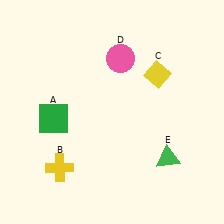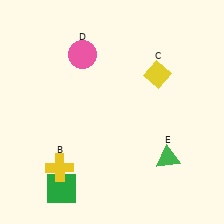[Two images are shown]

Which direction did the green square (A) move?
The green square (A) moved down.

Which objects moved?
The objects that moved are: the green square (A), the pink circle (D).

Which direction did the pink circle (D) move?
The pink circle (D) moved left.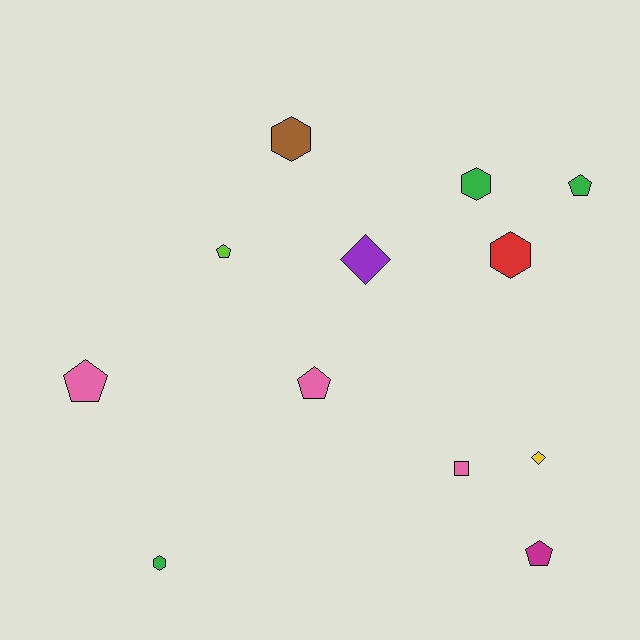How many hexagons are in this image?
There are 4 hexagons.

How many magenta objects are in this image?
There is 1 magenta object.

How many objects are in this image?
There are 12 objects.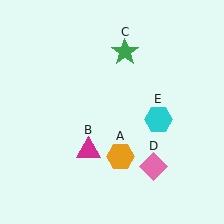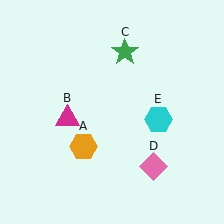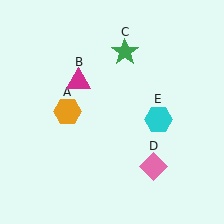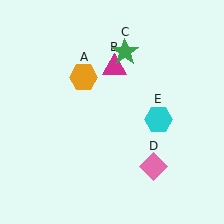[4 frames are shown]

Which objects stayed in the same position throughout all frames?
Green star (object C) and pink diamond (object D) and cyan hexagon (object E) remained stationary.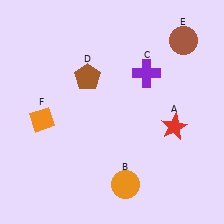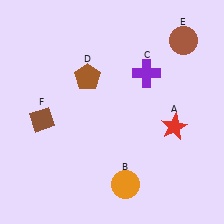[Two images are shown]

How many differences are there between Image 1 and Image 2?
There is 1 difference between the two images.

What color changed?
The diamond (F) changed from orange in Image 1 to brown in Image 2.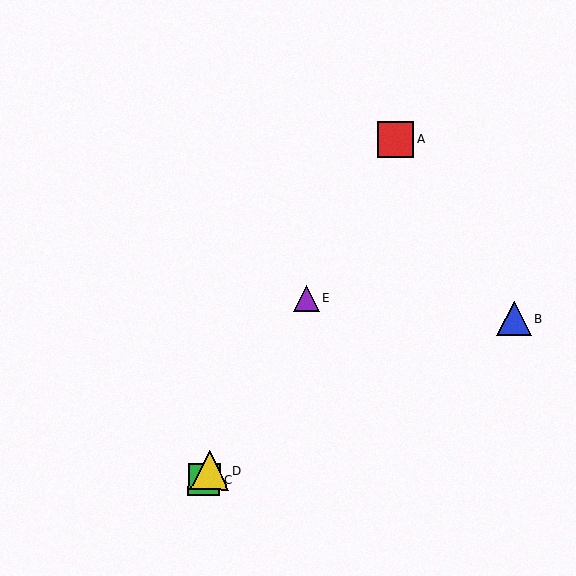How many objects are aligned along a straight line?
4 objects (A, C, D, E) are aligned along a straight line.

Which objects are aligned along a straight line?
Objects A, C, D, E are aligned along a straight line.